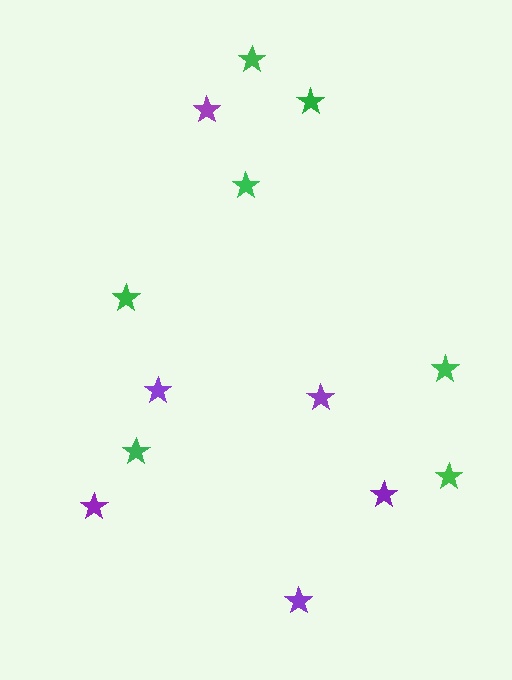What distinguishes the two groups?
There are 2 groups: one group of purple stars (6) and one group of green stars (7).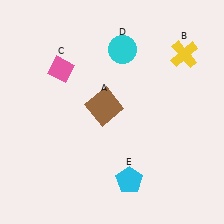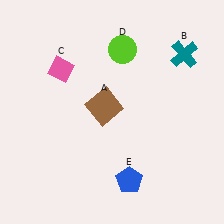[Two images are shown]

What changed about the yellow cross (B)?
In Image 1, B is yellow. In Image 2, it changed to teal.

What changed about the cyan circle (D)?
In Image 1, D is cyan. In Image 2, it changed to lime.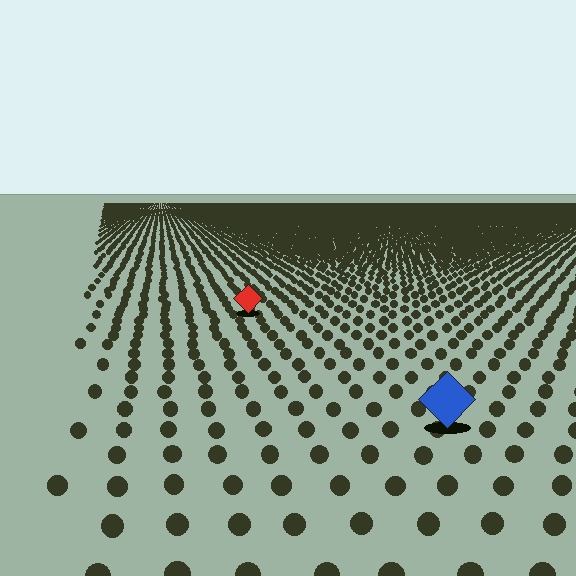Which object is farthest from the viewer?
The red diamond is farthest from the viewer. It appears smaller and the ground texture around it is denser.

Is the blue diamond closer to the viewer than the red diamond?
Yes. The blue diamond is closer — you can tell from the texture gradient: the ground texture is coarser near it.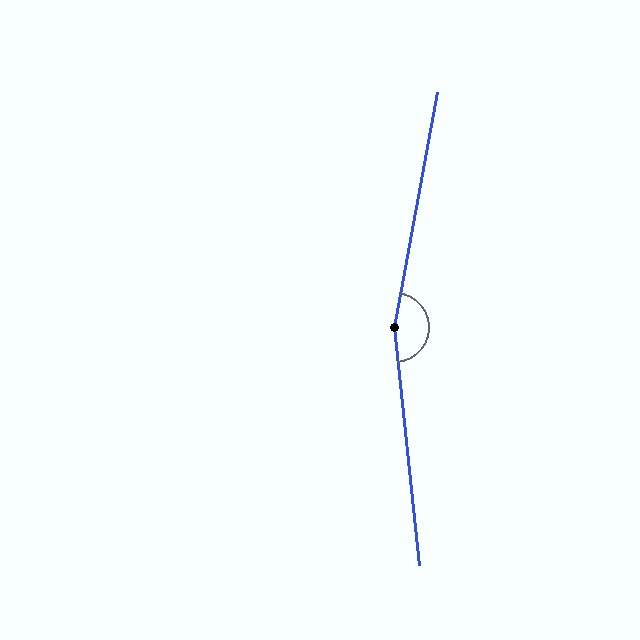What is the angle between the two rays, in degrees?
Approximately 164 degrees.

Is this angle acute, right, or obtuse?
It is obtuse.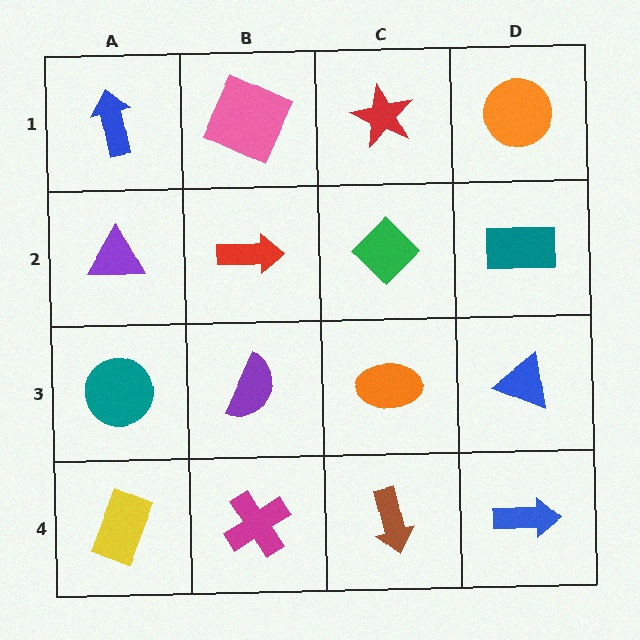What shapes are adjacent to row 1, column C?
A green diamond (row 2, column C), a pink square (row 1, column B), an orange circle (row 1, column D).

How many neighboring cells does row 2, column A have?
3.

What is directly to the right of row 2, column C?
A teal rectangle.